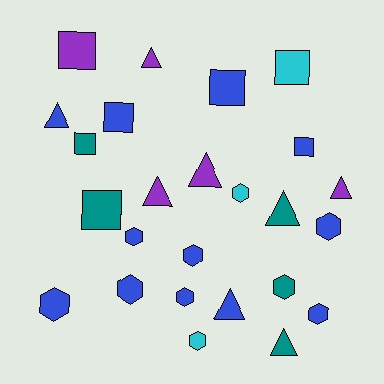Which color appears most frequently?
Blue, with 12 objects.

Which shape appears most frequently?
Hexagon, with 10 objects.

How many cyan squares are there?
There is 1 cyan square.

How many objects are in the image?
There are 25 objects.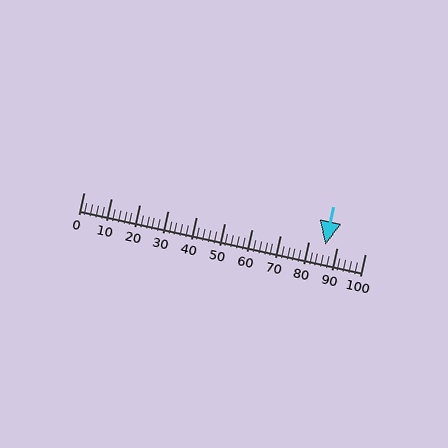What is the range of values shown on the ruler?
The ruler shows values from 0 to 100.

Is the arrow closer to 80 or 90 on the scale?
The arrow is closer to 90.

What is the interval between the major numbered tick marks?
The major tick marks are spaced 10 units apart.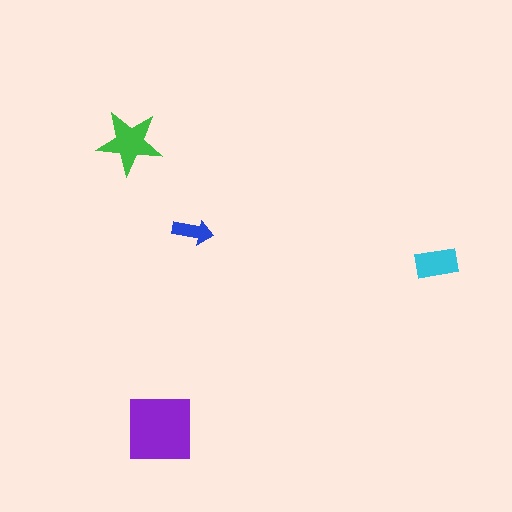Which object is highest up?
The green star is topmost.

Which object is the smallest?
The blue arrow.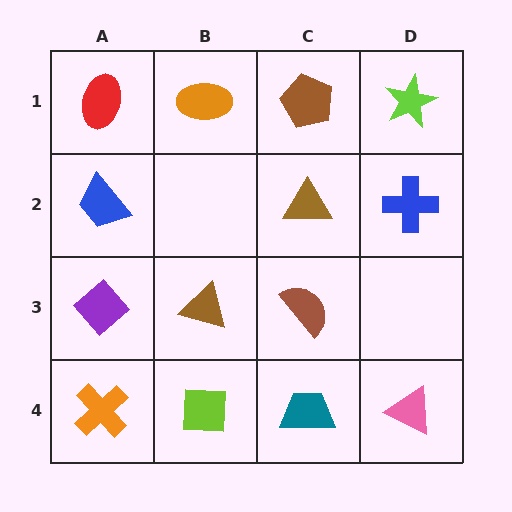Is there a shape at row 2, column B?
No, that cell is empty.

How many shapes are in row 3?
3 shapes.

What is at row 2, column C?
A brown triangle.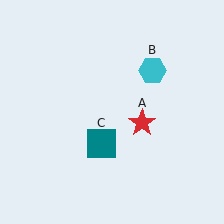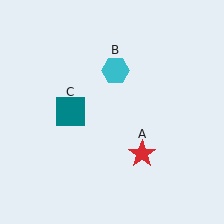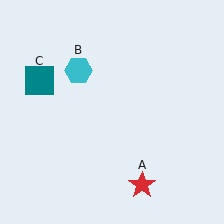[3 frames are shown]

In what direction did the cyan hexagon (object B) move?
The cyan hexagon (object B) moved left.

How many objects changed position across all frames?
3 objects changed position: red star (object A), cyan hexagon (object B), teal square (object C).